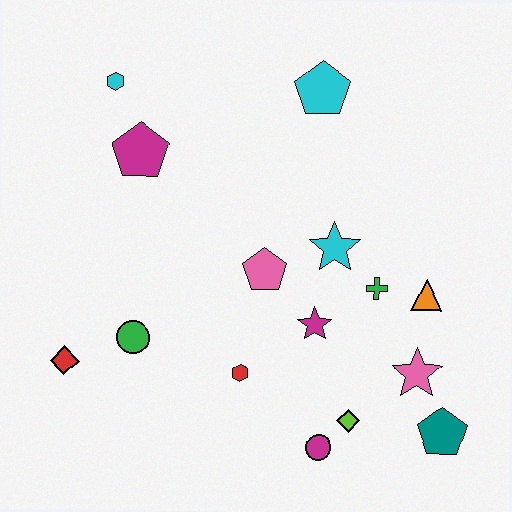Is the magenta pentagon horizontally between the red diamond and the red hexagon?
Yes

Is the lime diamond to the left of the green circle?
No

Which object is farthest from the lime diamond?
The cyan hexagon is farthest from the lime diamond.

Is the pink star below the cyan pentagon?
Yes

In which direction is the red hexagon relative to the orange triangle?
The red hexagon is to the left of the orange triangle.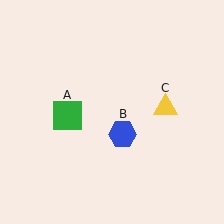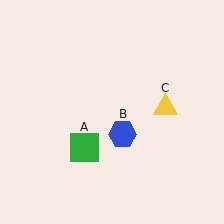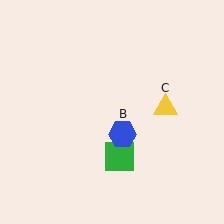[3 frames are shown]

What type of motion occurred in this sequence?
The green square (object A) rotated counterclockwise around the center of the scene.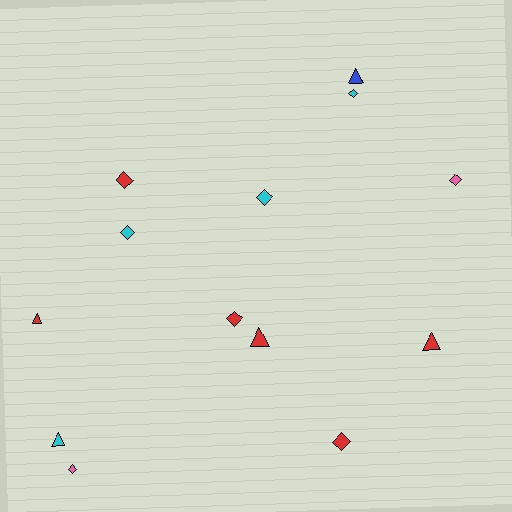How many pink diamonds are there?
There are 2 pink diamonds.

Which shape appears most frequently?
Diamond, with 8 objects.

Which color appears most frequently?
Red, with 6 objects.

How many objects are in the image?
There are 13 objects.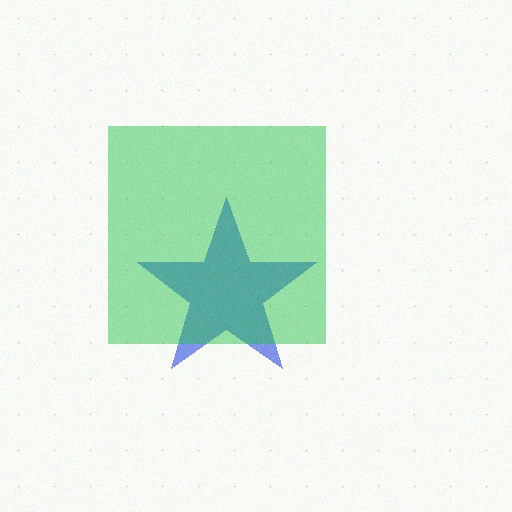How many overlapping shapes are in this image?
There are 2 overlapping shapes in the image.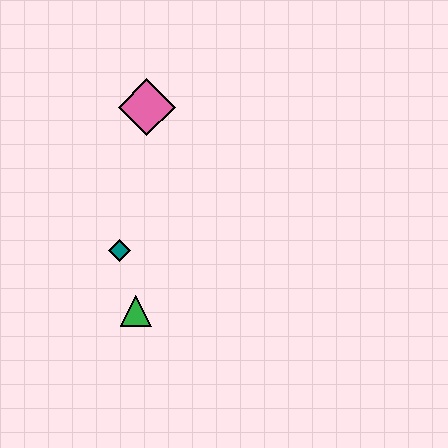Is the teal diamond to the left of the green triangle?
Yes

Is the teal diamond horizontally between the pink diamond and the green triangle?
No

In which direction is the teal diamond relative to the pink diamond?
The teal diamond is below the pink diamond.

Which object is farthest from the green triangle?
The pink diamond is farthest from the green triangle.